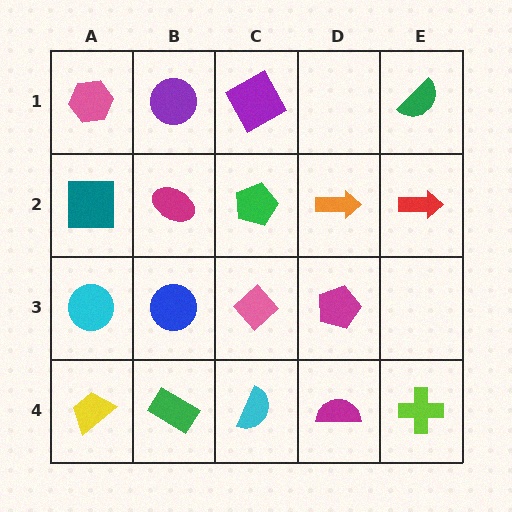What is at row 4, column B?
A green rectangle.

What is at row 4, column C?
A cyan semicircle.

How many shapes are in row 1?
4 shapes.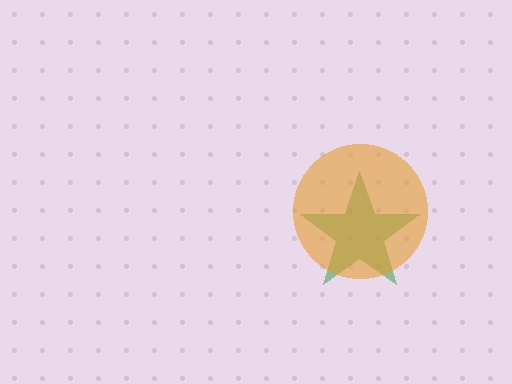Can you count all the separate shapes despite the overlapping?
Yes, there are 2 separate shapes.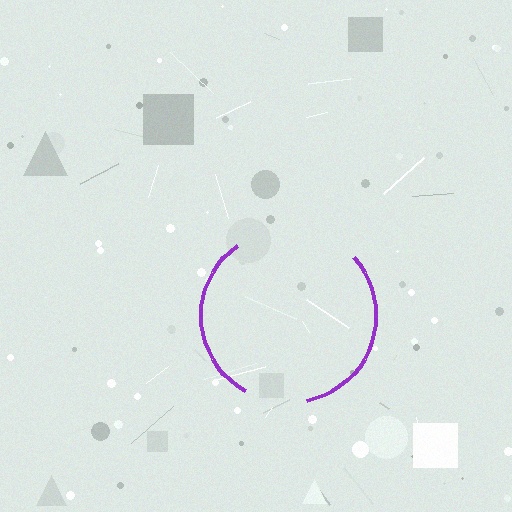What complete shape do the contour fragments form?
The contour fragments form a circle.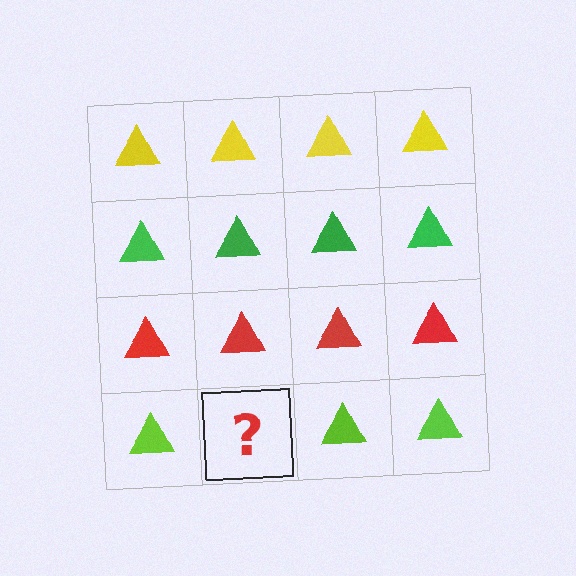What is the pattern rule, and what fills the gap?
The rule is that each row has a consistent color. The gap should be filled with a lime triangle.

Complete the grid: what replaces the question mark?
The question mark should be replaced with a lime triangle.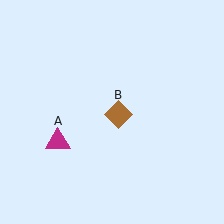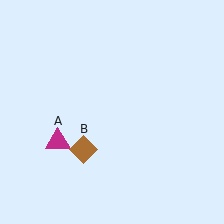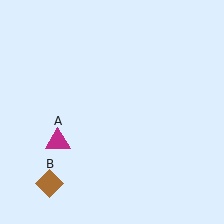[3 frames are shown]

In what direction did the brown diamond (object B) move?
The brown diamond (object B) moved down and to the left.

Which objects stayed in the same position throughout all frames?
Magenta triangle (object A) remained stationary.